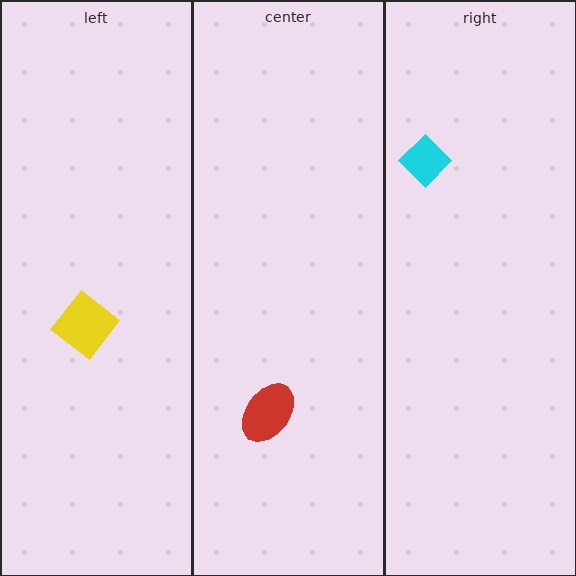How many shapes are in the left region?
1.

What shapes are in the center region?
The red ellipse.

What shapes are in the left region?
The yellow diamond.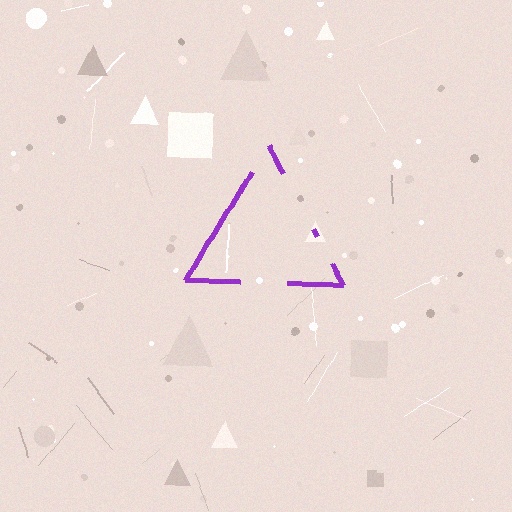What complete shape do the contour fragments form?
The contour fragments form a triangle.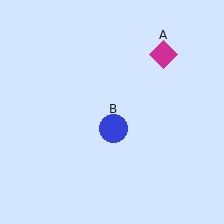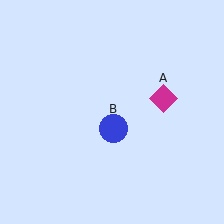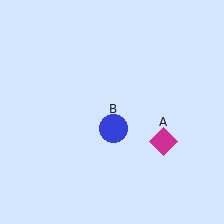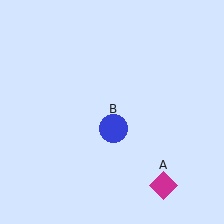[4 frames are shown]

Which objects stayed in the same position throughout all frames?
Blue circle (object B) remained stationary.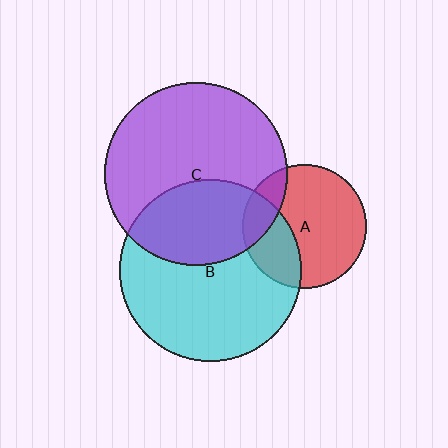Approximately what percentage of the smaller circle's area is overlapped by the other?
Approximately 15%.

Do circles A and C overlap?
Yes.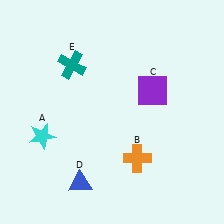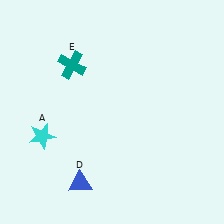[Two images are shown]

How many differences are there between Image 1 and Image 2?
There are 2 differences between the two images.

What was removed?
The orange cross (B), the purple square (C) were removed in Image 2.